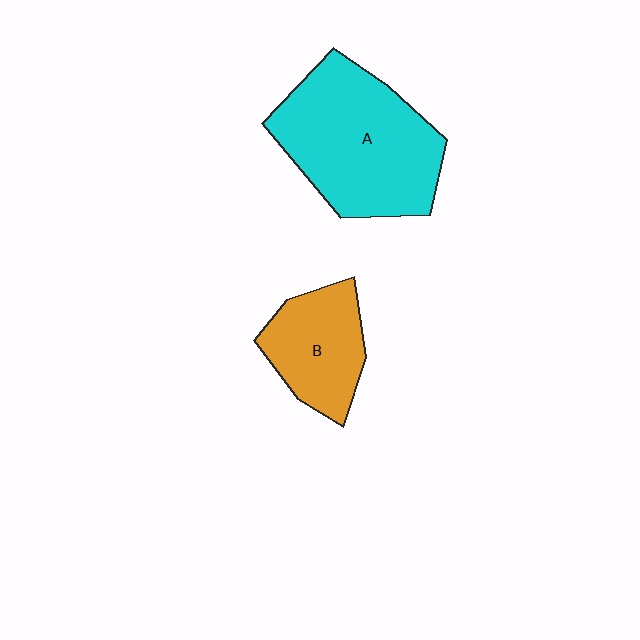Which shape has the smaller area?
Shape B (orange).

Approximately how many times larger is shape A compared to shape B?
Approximately 1.9 times.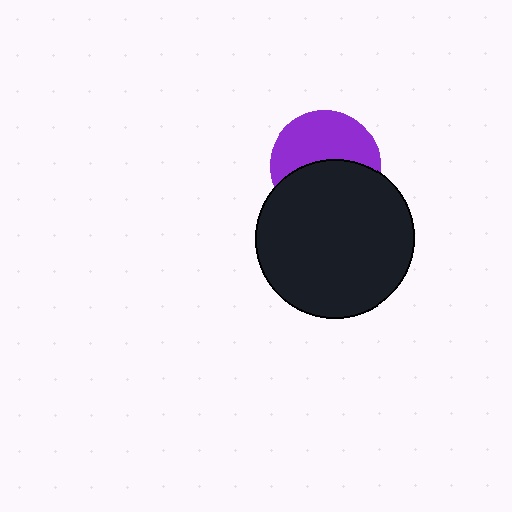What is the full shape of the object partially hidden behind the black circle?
The partially hidden object is a purple circle.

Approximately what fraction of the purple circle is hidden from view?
Roughly 49% of the purple circle is hidden behind the black circle.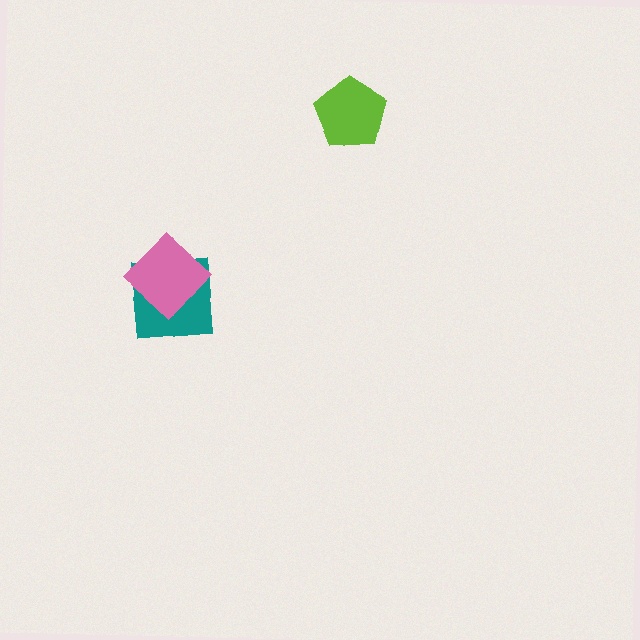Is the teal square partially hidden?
Yes, it is partially covered by another shape.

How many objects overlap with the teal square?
1 object overlaps with the teal square.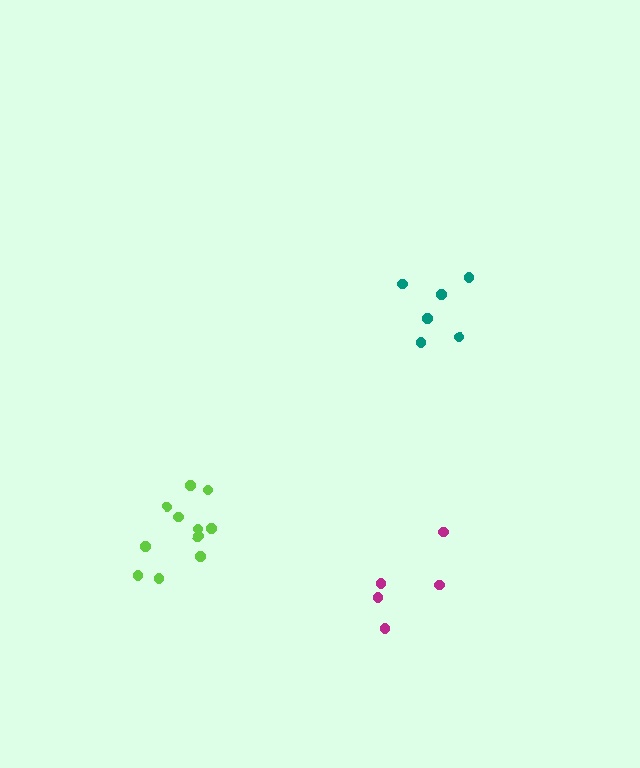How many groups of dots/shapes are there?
There are 3 groups.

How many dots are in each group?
Group 1: 5 dots, Group 2: 11 dots, Group 3: 6 dots (22 total).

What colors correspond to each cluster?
The clusters are colored: magenta, lime, teal.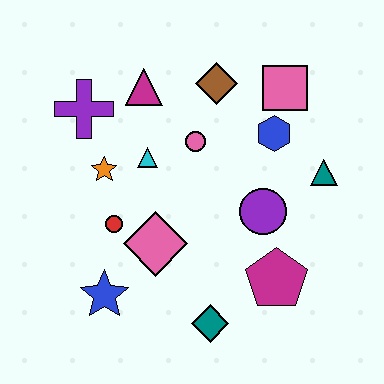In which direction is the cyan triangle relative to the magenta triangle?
The cyan triangle is below the magenta triangle.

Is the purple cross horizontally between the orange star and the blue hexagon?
No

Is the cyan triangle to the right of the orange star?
Yes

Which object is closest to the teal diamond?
The magenta pentagon is closest to the teal diamond.